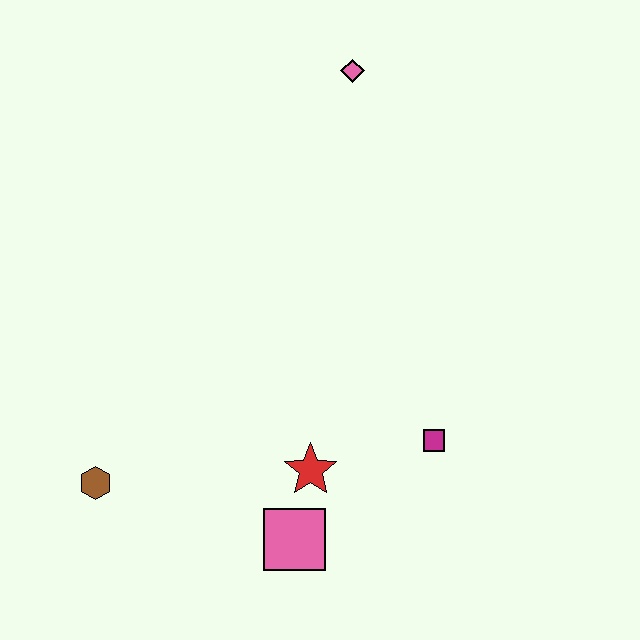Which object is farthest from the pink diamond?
The brown hexagon is farthest from the pink diamond.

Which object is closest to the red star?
The pink square is closest to the red star.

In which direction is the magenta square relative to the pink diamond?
The magenta square is below the pink diamond.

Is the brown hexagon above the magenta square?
No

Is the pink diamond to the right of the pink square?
Yes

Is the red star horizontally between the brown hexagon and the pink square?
No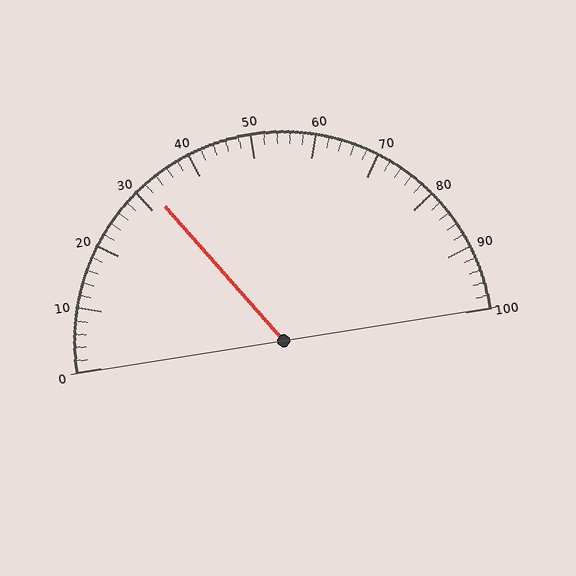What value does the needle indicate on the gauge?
The needle indicates approximately 32.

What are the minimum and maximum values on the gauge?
The gauge ranges from 0 to 100.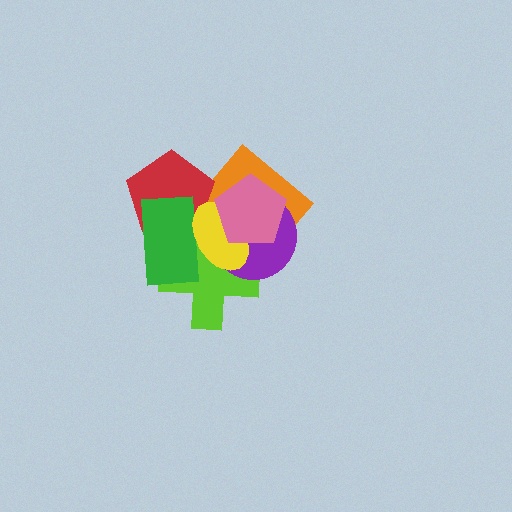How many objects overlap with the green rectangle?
3 objects overlap with the green rectangle.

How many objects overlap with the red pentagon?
3 objects overlap with the red pentagon.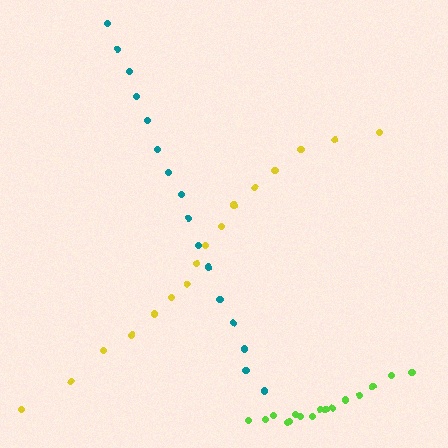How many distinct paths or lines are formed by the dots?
There are 3 distinct paths.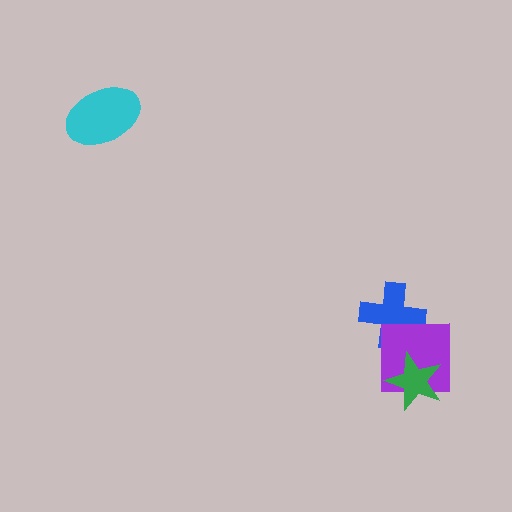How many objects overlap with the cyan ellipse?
0 objects overlap with the cyan ellipse.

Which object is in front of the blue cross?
The purple square is in front of the blue cross.